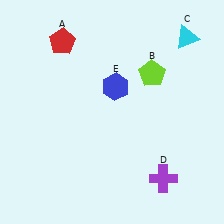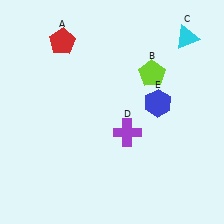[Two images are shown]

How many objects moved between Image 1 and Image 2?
2 objects moved between the two images.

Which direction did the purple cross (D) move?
The purple cross (D) moved up.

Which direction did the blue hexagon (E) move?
The blue hexagon (E) moved right.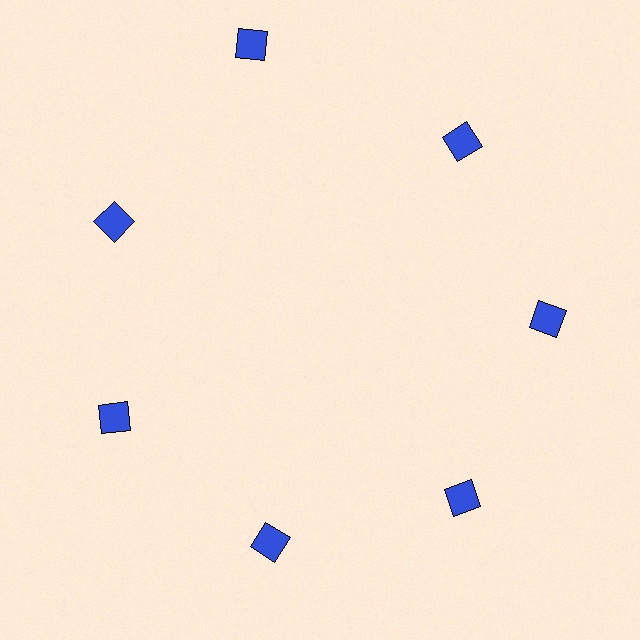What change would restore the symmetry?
The symmetry would be restored by moving it inward, back onto the ring so that all 7 squares sit at equal angles and equal distance from the center.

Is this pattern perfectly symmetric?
No. The 7 blue squares are arranged in a ring, but one element near the 12 o'clock position is pushed outward from the center, breaking the 7-fold rotational symmetry.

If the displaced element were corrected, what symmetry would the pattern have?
It would have 7-fold rotational symmetry — the pattern would map onto itself every 51 degrees.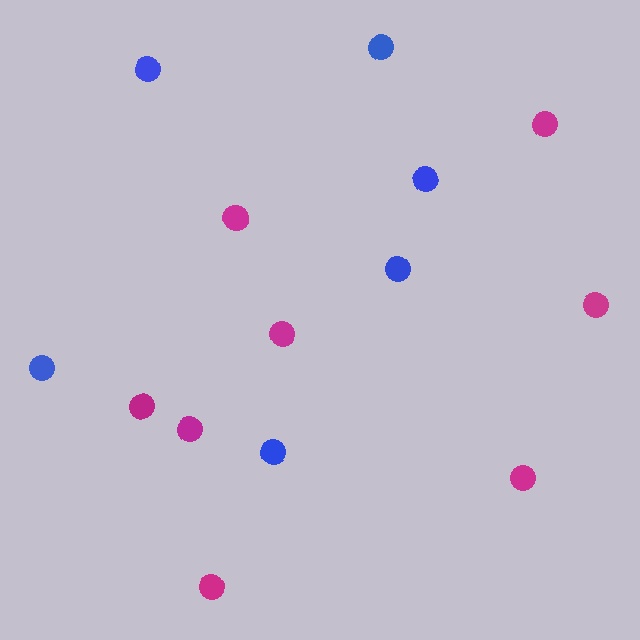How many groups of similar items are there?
There are 2 groups: one group of blue circles (6) and one group of magenta circles (8).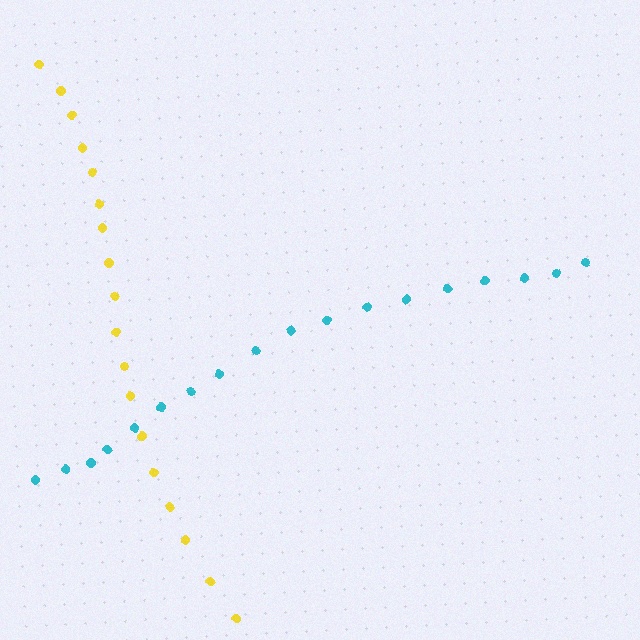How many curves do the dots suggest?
There are 2 distinct paths.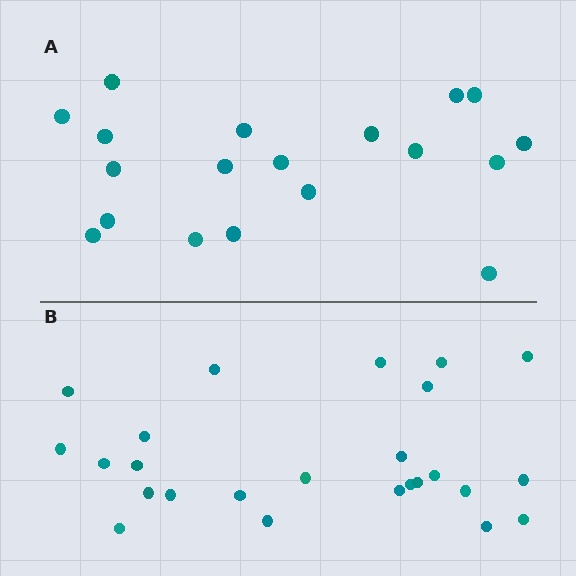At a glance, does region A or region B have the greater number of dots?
Region B (the bottom region) has more dots.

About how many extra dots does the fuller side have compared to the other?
Region B has about 6 more dots than region A.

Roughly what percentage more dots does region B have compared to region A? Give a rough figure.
About 30% more.